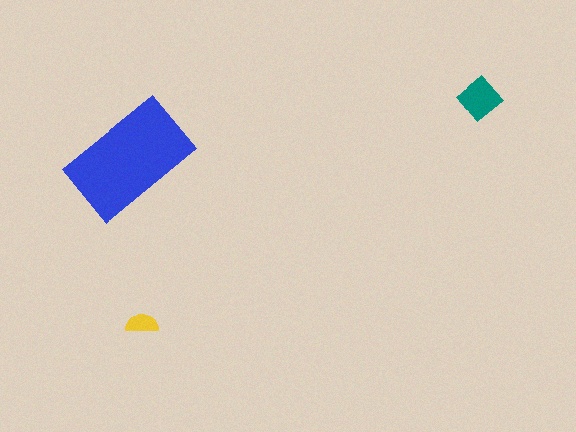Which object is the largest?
The blue rectangle.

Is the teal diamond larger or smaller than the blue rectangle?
Smaller.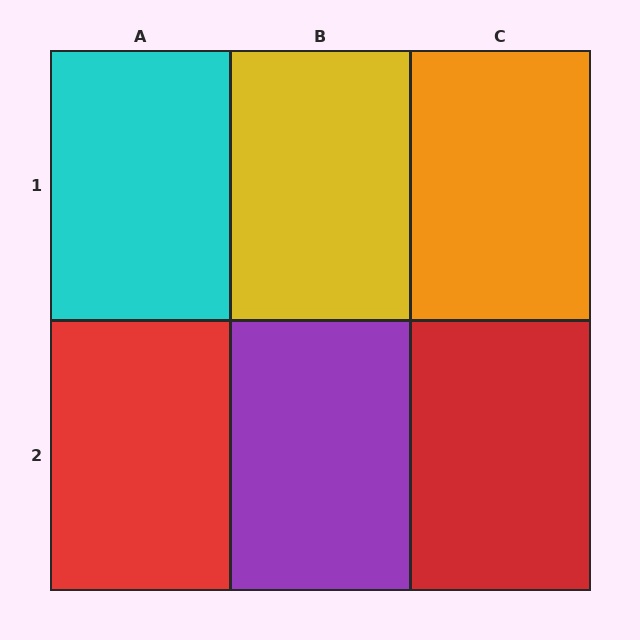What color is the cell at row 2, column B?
Purple.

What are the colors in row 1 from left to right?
Cyan, yellow, orange.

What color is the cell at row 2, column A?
Red.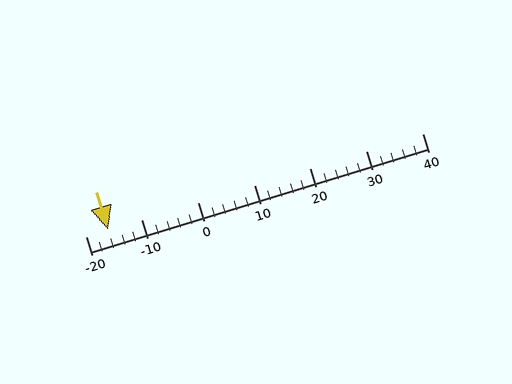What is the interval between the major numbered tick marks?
The major tick marks are spaced 10 units apart.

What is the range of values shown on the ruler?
The ruler shows values from -20 to 40.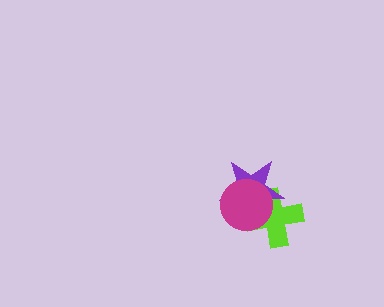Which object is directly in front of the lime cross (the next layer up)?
The purple star is directly in front of the lime cross.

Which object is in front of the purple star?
The magenta circle is in front of the purple star.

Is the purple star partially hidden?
Yes, it is partially covered by another shape.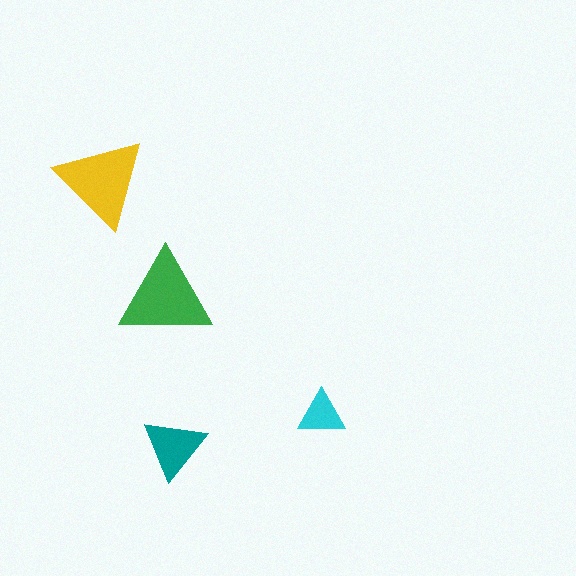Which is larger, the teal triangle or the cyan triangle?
The teal one.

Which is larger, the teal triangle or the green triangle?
The green one.